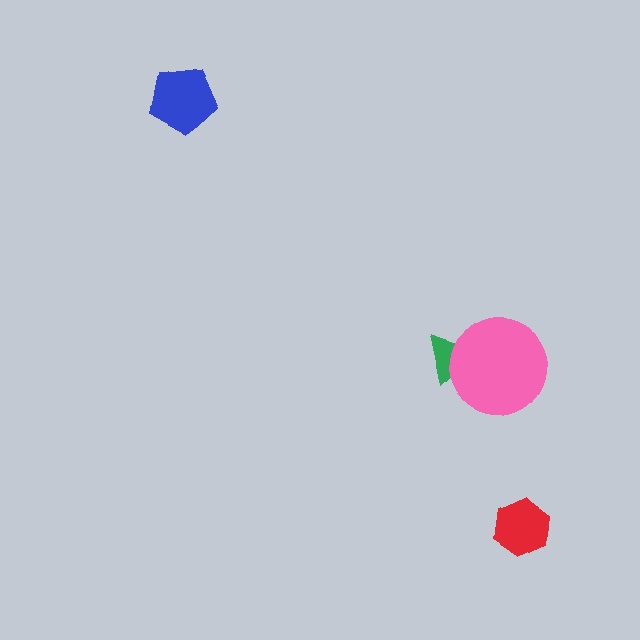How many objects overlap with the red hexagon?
0 objects overlap with the red hexagon.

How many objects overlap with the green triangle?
1 object overlaps with the green triangle.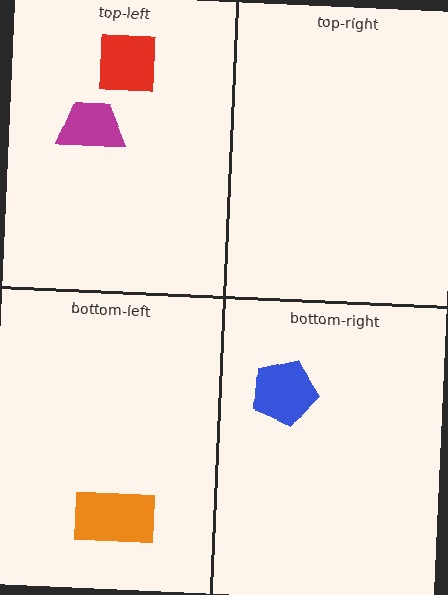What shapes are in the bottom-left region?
The orange rectangle.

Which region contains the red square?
The top-left region.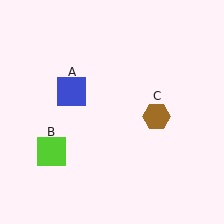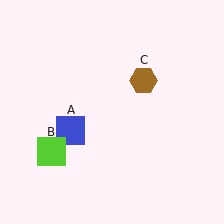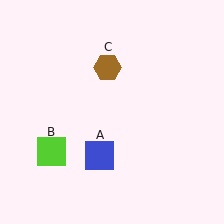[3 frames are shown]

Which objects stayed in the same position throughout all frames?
Lime square (object B) remained stationary.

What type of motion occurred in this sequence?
The blue square (object A), brown hexagon (object C) rotated counterclockwise around the center of the scene.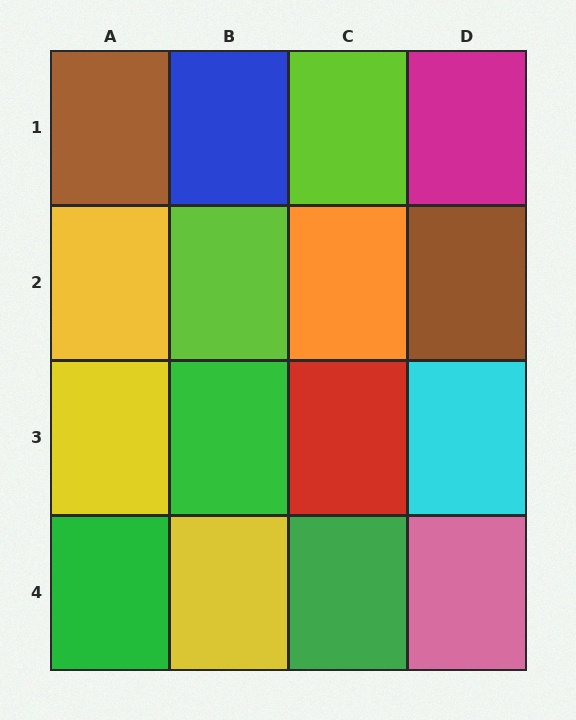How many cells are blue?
1 cell is blue.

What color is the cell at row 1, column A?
Brown.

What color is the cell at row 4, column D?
Pink.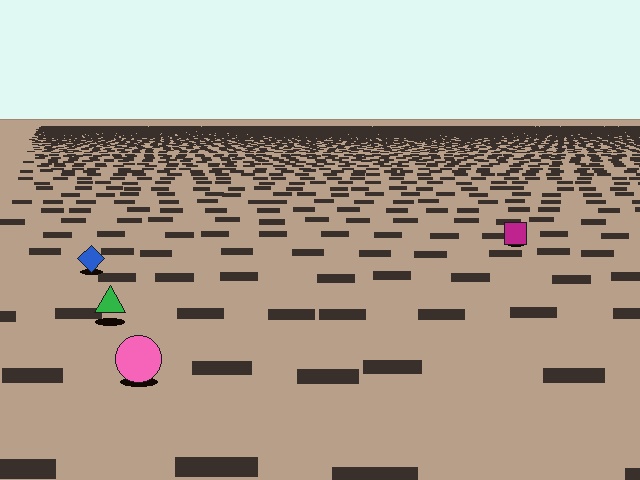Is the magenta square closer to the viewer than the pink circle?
No. The pink circle is closer — you can tell from the texture gradient: the ground texture is coarser near it.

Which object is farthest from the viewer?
The magenta square is farthest from the viewer. It appears smaller and the ground texture around it is denser.